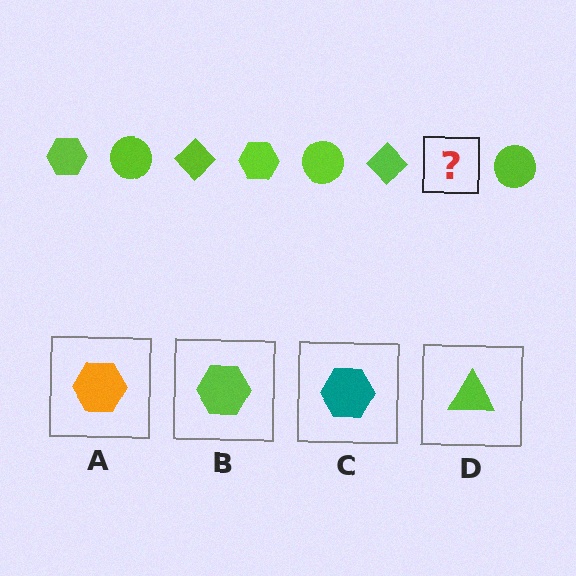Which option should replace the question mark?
Option B.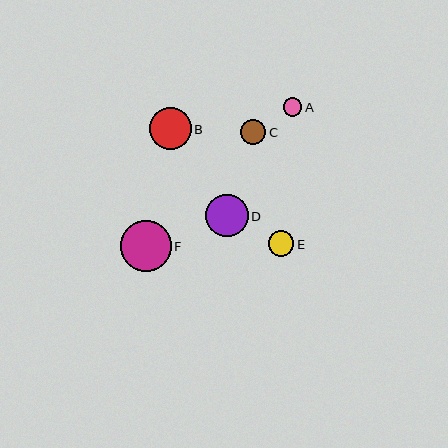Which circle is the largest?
Circle F is the largest with a size of approximately 50 pixels.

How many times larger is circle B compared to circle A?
Circle B is approximately 2.3 times the size of circle A.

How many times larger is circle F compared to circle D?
Circle F is approximately 1.2 times the size of circle D.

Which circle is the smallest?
Circle A is the smallest with a size of approximately 18 pixels.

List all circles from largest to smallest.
From largest to smallest: F, B, D, E, C, A.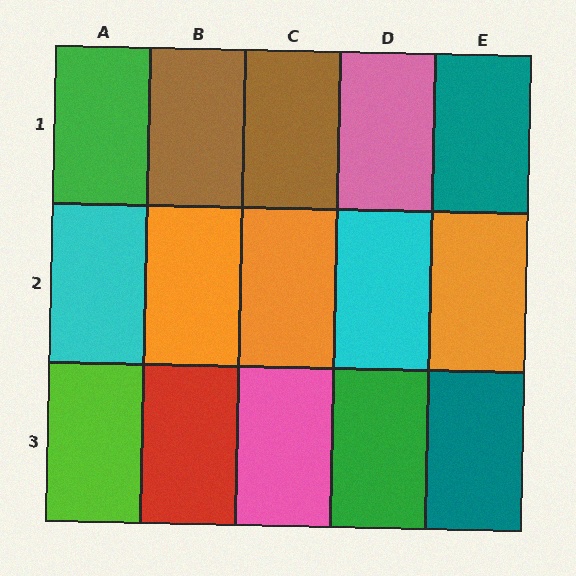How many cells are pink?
2 cells are pink.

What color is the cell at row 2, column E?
Orange.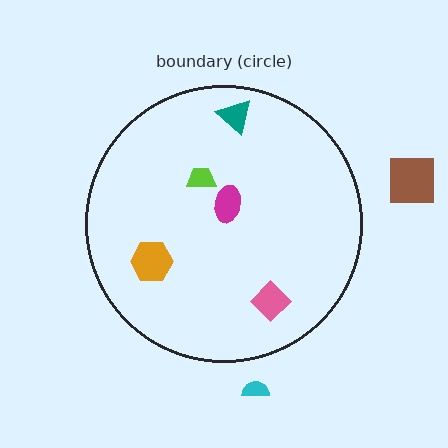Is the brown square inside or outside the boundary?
Outside.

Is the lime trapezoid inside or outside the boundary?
Inside.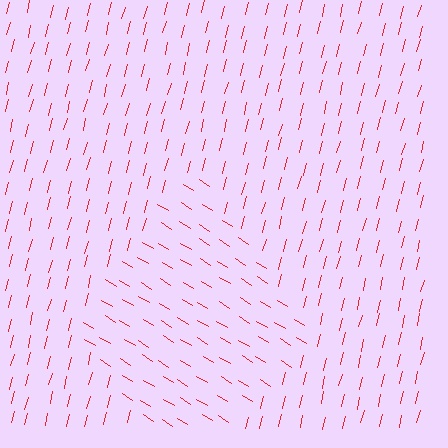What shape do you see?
I see a diamond.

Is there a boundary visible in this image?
Yes, there is a texture boundary formed by a change in line orientation.